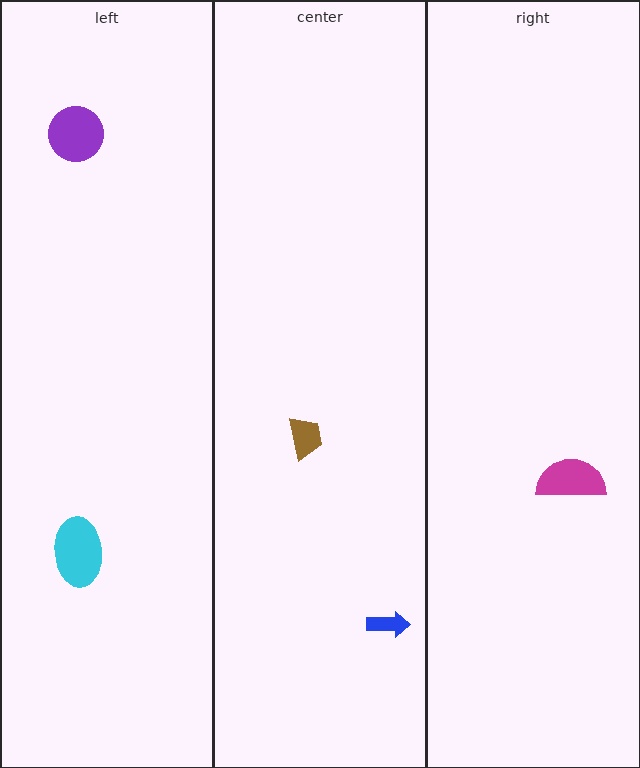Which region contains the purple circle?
The left region.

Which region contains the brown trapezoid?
The center region.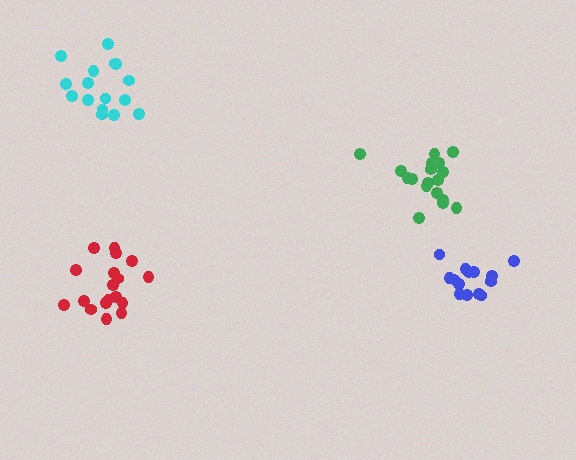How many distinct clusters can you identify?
There are 4 distinct clusters.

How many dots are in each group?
Group 1: 14 dots, Group 2: 16 dots, Group 3: 19 dots, Group 4: 18 dots (67 total).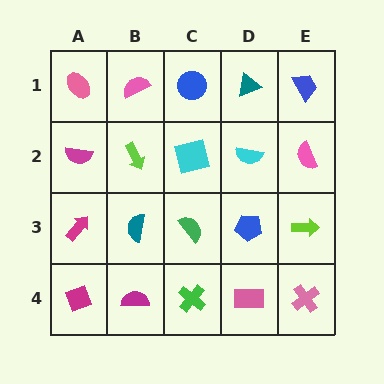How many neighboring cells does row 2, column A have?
3.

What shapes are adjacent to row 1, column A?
A magenta semicircle (row 2, column A), a pink semicircle (row 1, column B).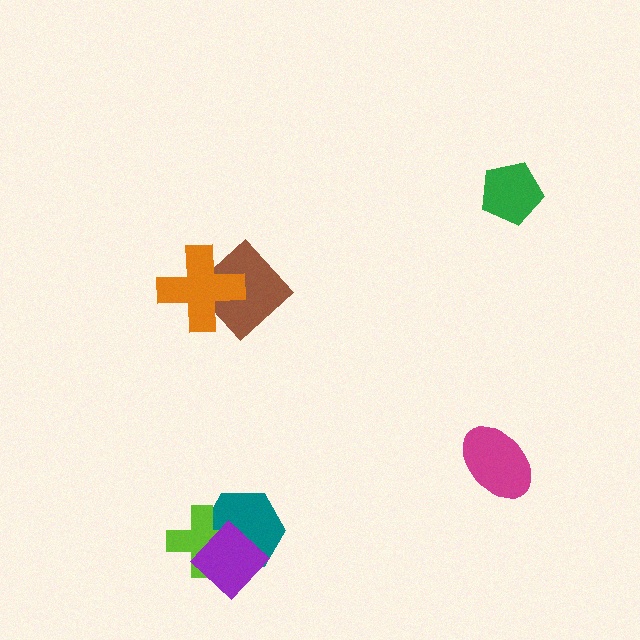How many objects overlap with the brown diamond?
1 object overlaps with the brown diamond.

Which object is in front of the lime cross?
The purple diamond is in front of the lime cross.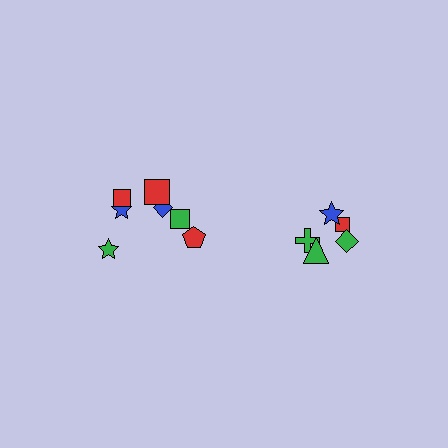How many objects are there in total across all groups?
There are 12 objects.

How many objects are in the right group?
There are 5 objects.